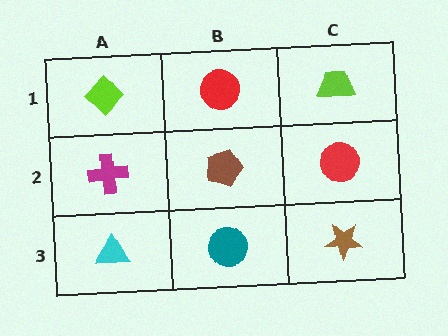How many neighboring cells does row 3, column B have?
3.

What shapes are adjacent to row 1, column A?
A magenta cross (row 2, column A), a red circle (row 1, column B).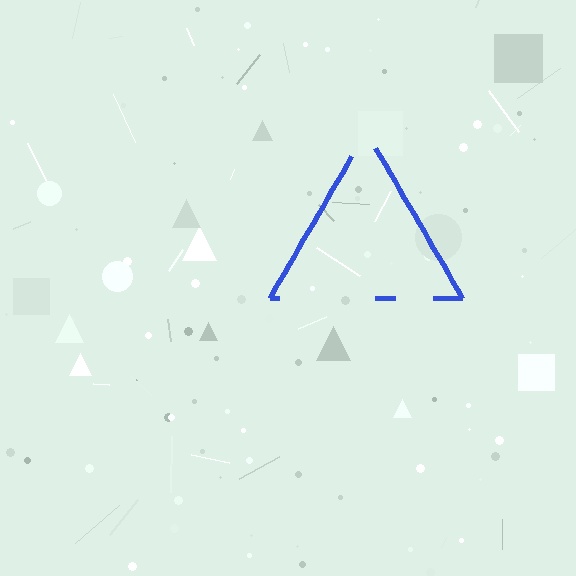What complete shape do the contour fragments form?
The contour fragments form a triangle.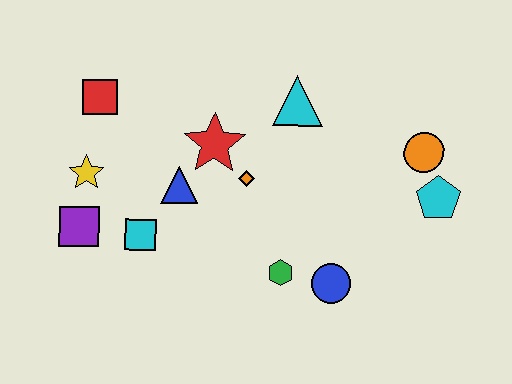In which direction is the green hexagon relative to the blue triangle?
The green hexagon is to the right of the blue triangle.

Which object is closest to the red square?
The yellow star is closest to the red square.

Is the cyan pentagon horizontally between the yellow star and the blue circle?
No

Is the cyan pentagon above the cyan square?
Yes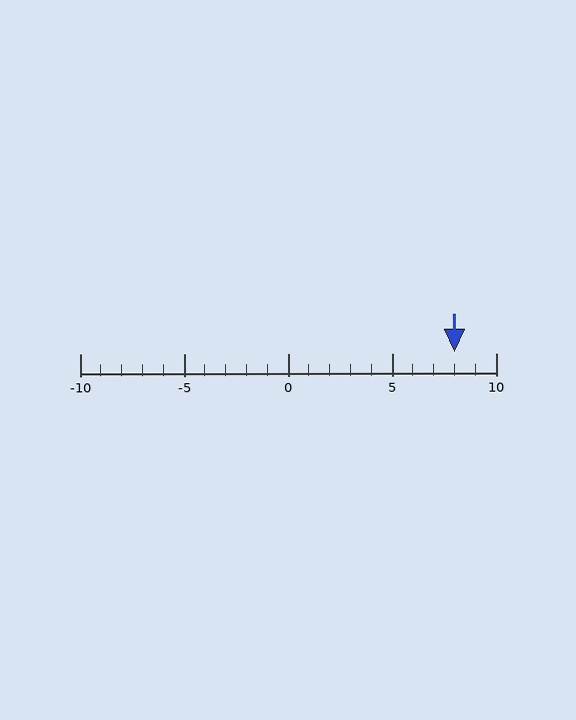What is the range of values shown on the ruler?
The ruler shows values from -10 to 10.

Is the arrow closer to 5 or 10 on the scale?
The arrow is closer to 10.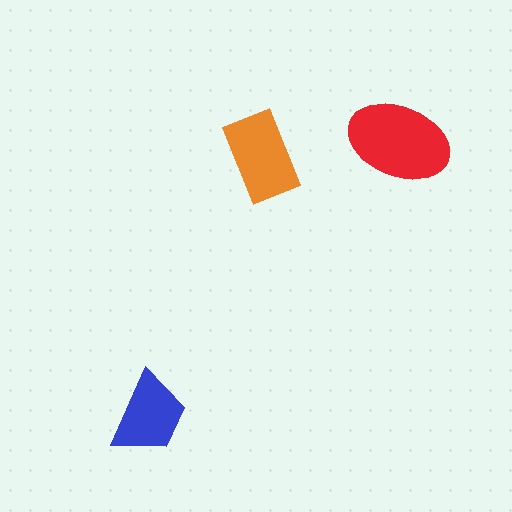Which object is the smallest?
The blue trapezoid.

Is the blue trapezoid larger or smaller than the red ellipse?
Smaller.